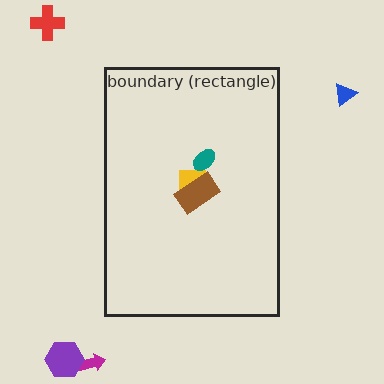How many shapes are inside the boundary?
3 inside, 4 outside.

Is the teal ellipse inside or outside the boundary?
Inside.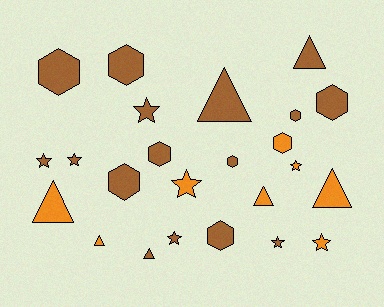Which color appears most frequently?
Brown, with 16 objects.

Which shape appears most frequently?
Hexagon, with 9 objects.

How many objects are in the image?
There are 24 objects.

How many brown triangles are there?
There are 3 brown triangles.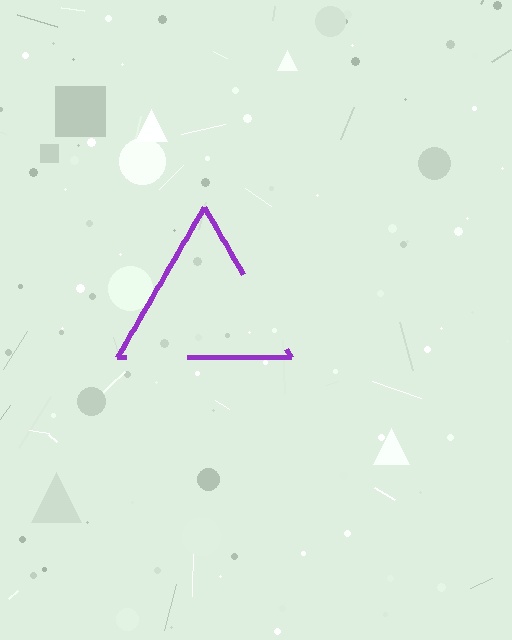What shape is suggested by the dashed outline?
The dashed outline suggests a triangle.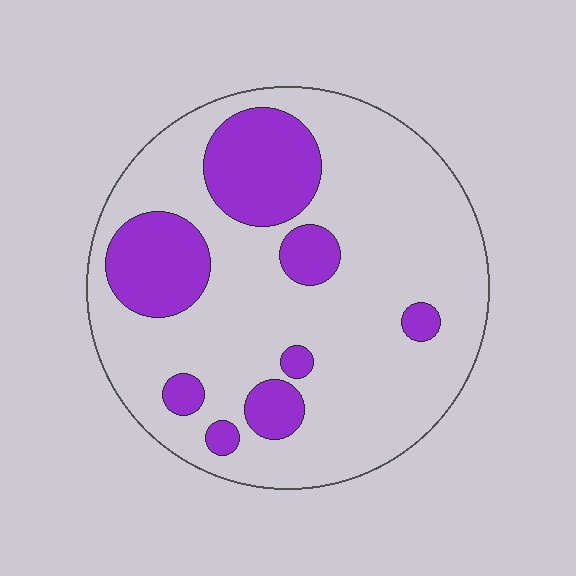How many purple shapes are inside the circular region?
8.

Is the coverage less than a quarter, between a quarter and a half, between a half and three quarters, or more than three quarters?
Less than a quarter.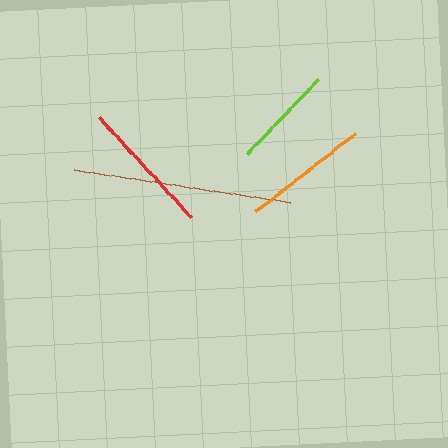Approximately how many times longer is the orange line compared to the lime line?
The orange line is approximately 1.2 times the length of the lime line.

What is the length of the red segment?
The red segment is approximately 135 pixels long.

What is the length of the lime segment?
The lime segment is approximately 104 pixels long.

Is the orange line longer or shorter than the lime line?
The orange line is longer than the lime line.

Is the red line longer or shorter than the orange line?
The red line is longer than the orange line.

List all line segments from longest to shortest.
From longest to shortest: brown, red, orange, lime.